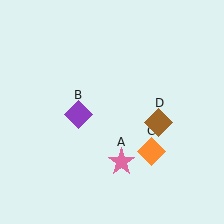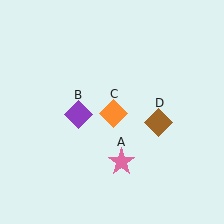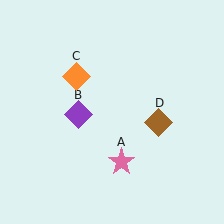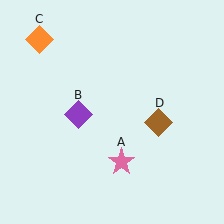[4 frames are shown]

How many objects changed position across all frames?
1 object changed position: orange diamond (object C).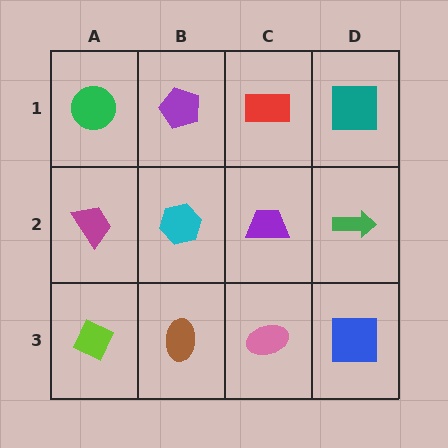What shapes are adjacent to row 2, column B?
A purple pentagon (row 1, column B), a brown ellipse (row 3, column B), a magenta trapezoid (row 2, column A), a purple trapezoid (row 2, column C).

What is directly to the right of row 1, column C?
A teal square.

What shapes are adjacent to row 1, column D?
A green arrow (row 2, column D), a red rectangle (row 1, column C).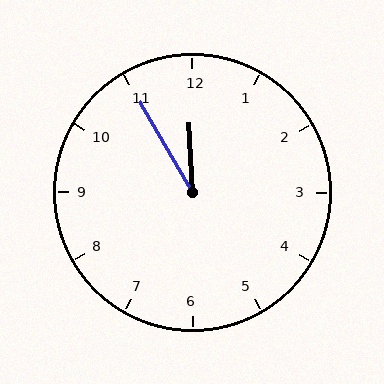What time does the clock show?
11:55.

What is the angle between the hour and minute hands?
Approximately 28 degrees.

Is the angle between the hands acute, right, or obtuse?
It is acute.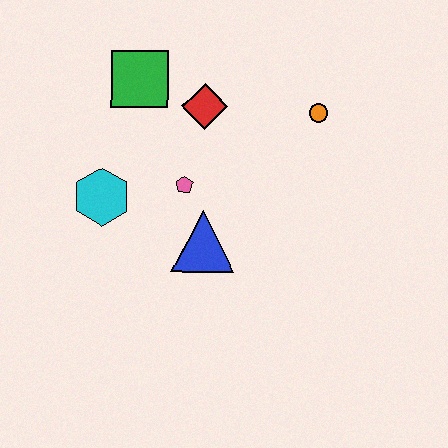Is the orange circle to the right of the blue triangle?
Yes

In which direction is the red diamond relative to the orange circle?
The red diamond is to the left of the orange circle.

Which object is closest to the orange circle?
The red diamond is closest to the orange circle.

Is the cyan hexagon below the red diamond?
Yes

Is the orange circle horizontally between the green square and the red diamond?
No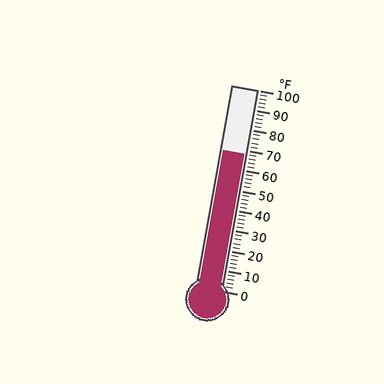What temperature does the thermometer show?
The thermometer shows approximately 68°F.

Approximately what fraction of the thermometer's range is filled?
The thermometer is filled to approximately 70% of its range.